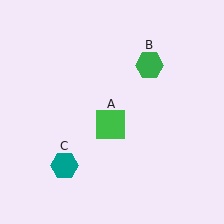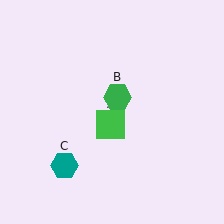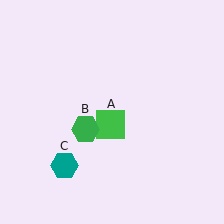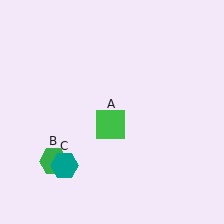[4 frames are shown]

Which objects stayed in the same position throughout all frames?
Green square (object A) and teal hexagon (object C) remained stationary.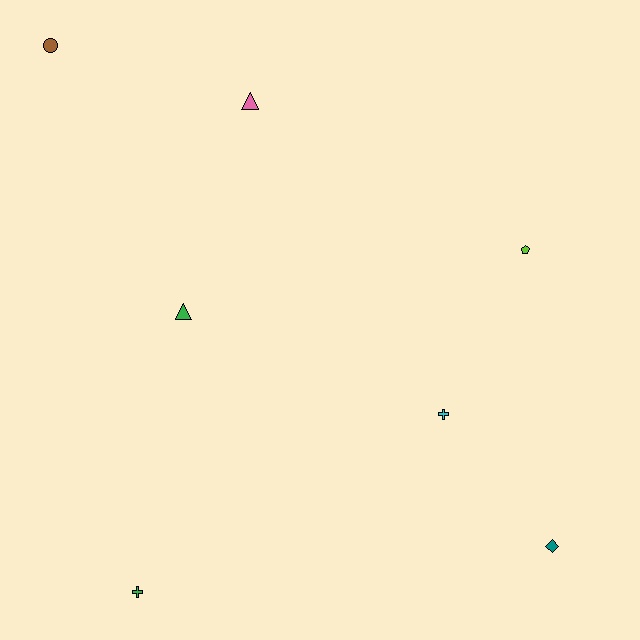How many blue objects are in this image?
There are no blue objects.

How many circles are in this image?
There is 1 circle.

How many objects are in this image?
There are 7 objects.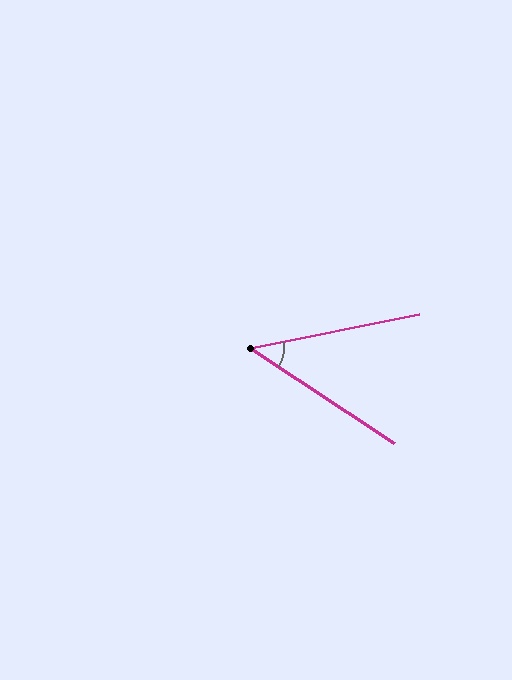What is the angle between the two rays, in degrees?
Approximately 45 degrees.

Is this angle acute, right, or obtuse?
It is acute.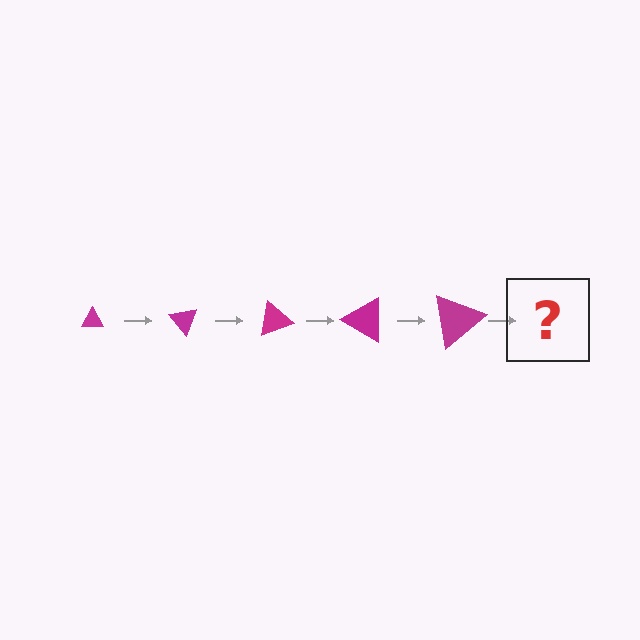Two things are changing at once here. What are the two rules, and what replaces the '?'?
The two rules are that the triangle grows larger each step and it rotates 50 degrees each step. The '?' should be a triangle, larger than the previous one and rotated 250 degrees from the start.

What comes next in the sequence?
The next element should be a triangle, larger than the previous one and rotated 250 degrees from the start.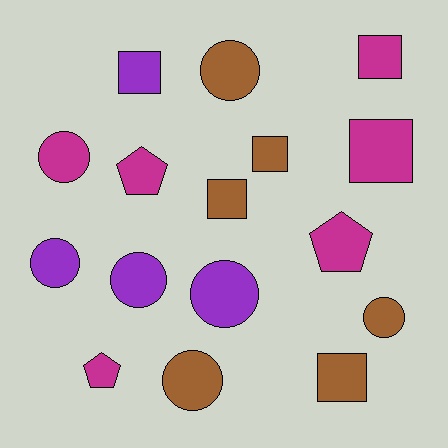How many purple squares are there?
There is 1 purple square.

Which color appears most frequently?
Brown, with 6 objects.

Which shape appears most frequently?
Circle, with 7 objects.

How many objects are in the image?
There are 16 objects.